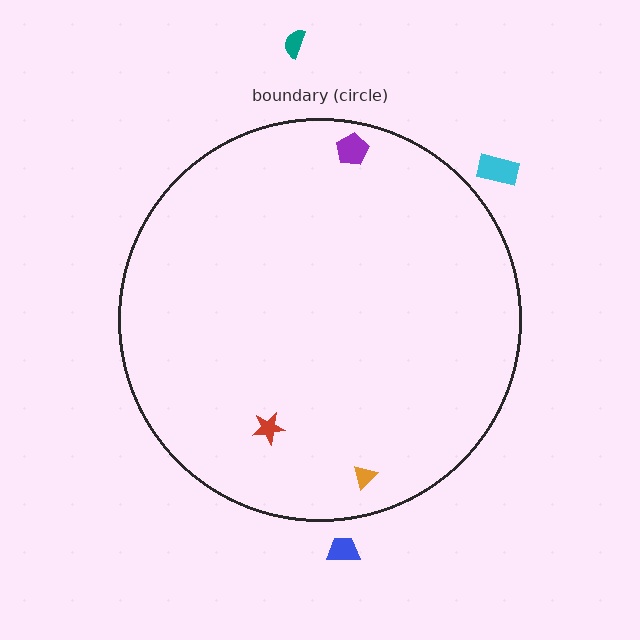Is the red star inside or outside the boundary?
Inside.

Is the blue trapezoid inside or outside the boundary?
Outside.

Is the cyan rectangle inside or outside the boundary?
Outside.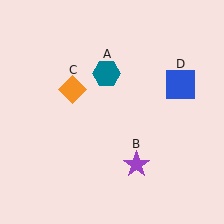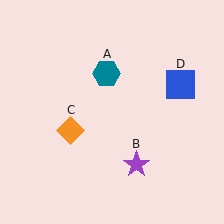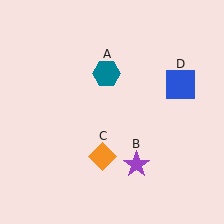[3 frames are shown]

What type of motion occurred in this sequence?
The orange diamond (object C) rotated counterclockwise around the center of the scene.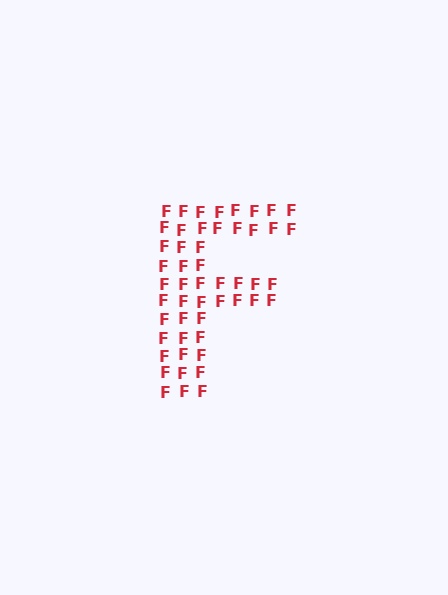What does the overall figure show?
The overall figure shows the letter F.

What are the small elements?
The small elements are letter F's.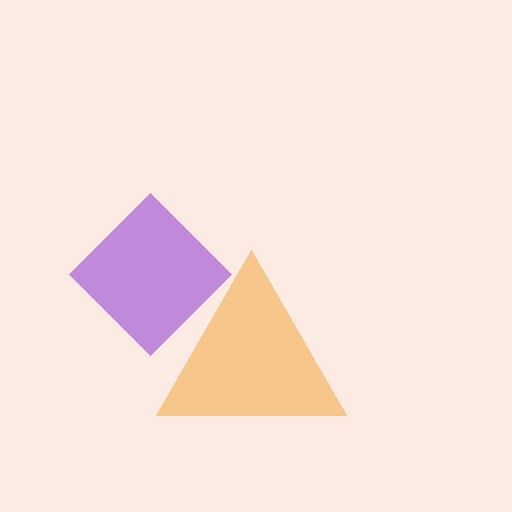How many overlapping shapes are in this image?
There are 2 overlapping shapes in the image.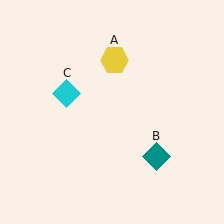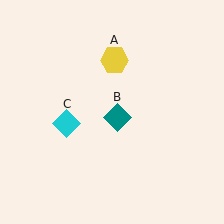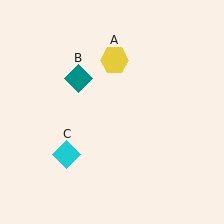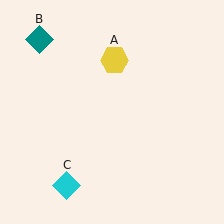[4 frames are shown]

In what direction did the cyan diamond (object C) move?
The cyan diamond (object C) moved down.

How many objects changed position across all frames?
2 objects changed position: teal diamond (object B), cyan diamond (object C).